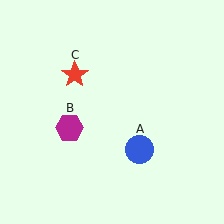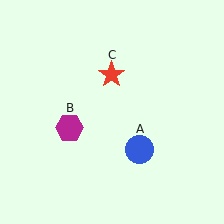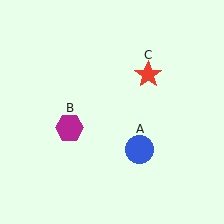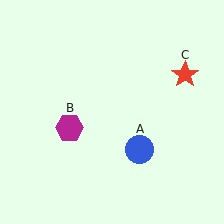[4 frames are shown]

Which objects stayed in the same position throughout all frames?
Blue circle (object A) and magenta hexagon (object B) remained stationary.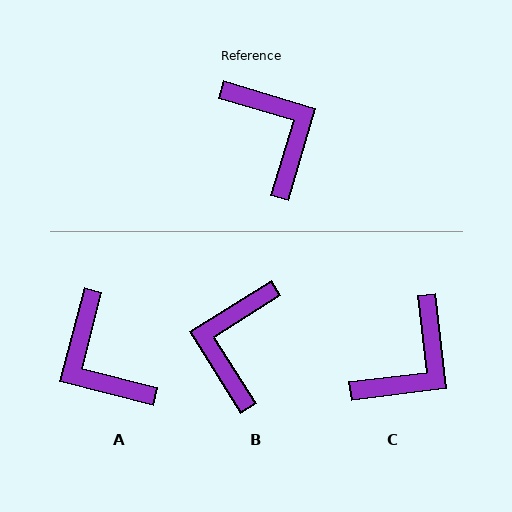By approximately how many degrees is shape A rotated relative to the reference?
Approximately 178 degrees clockwise.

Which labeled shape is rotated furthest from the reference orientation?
A, about 178 degrees away.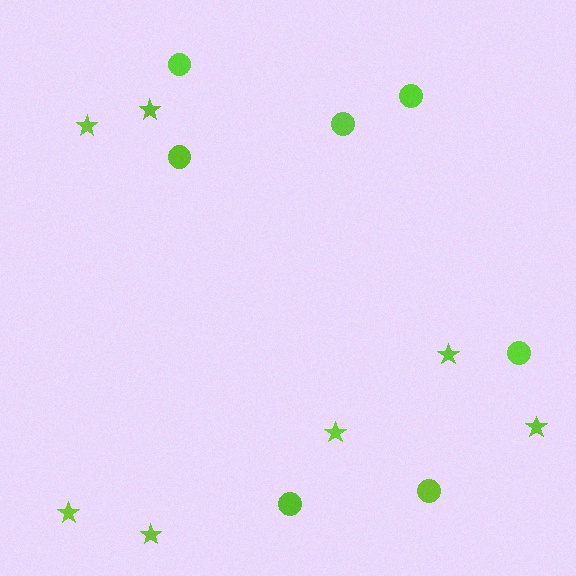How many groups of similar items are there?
There are 2 groups: one group of stars (7) and one group of circles (7).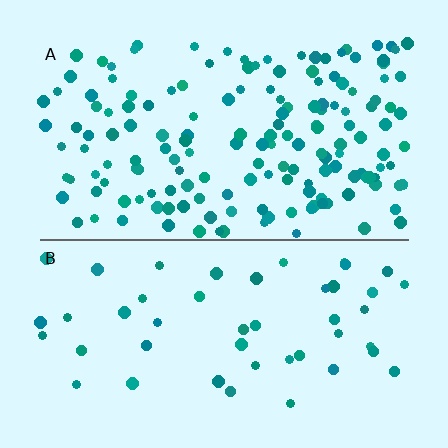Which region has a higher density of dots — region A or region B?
A (the top).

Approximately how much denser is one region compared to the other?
Approximately 3.3× — region A over region B.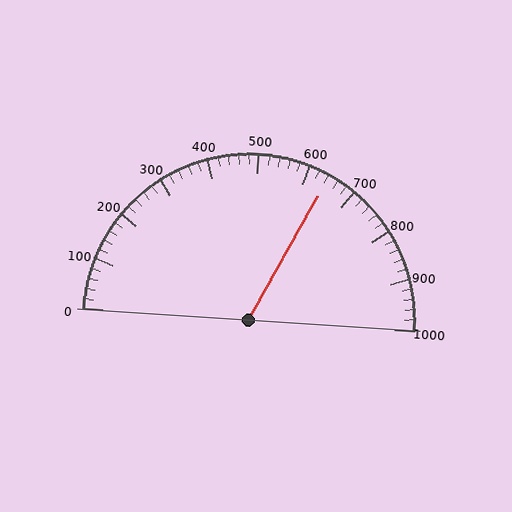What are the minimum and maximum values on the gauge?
The gauge ranges from 0 to 1000.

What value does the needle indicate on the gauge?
The needle indicates approximately 640.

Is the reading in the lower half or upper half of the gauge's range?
The reading is in the upper half of the range (0 to 1000).